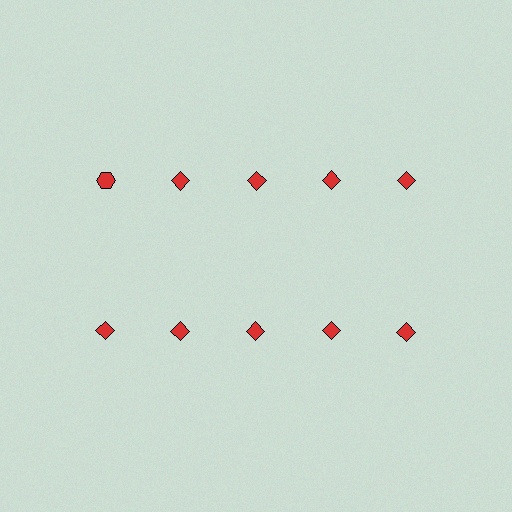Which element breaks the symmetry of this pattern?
The red hexagon in the top row, leftmost column breaks the symmetry. All other shapes are red diamonds.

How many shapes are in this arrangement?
There are 10 shapes arranged in a grid pattern.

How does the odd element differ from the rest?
It has a different shape: hexagon instead of diamond.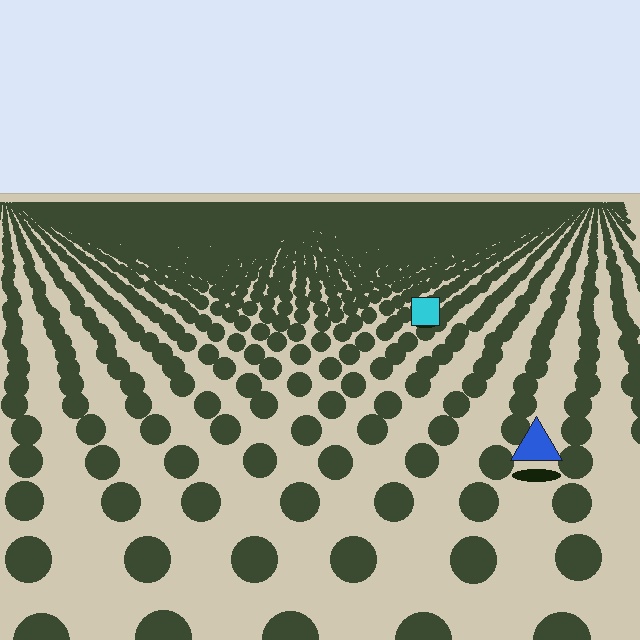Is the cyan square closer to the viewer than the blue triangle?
No. The blue triangle is closer — you can tell from the texture gradient: the ground texture is coarser near it.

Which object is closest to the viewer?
The blue triangle is closest. The texture marks near it are larger and more spread out.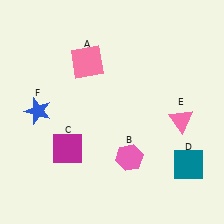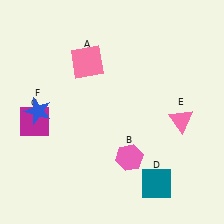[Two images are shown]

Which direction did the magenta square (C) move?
The magenta square (C) moved left.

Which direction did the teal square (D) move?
The teal square (D) moved left.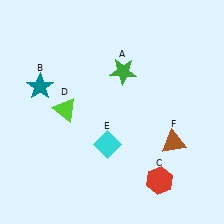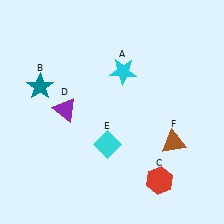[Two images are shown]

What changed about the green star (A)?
In Image 1, A is green. In Image 2, it changed to cyan.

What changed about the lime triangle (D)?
In Image 1, D is lime. In Image 2, it changed to purple.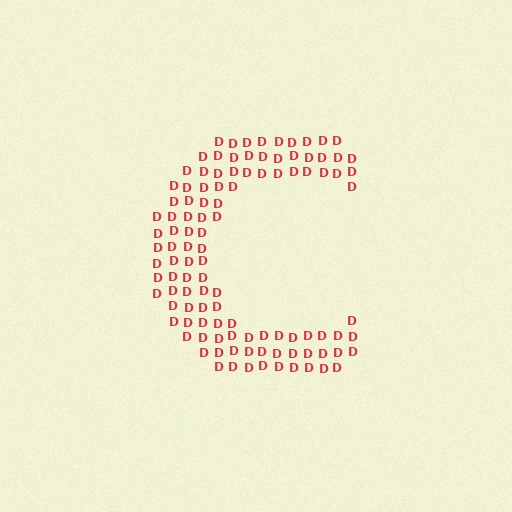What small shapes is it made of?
It is made of small letter D's.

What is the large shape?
The large shape is the letter C.